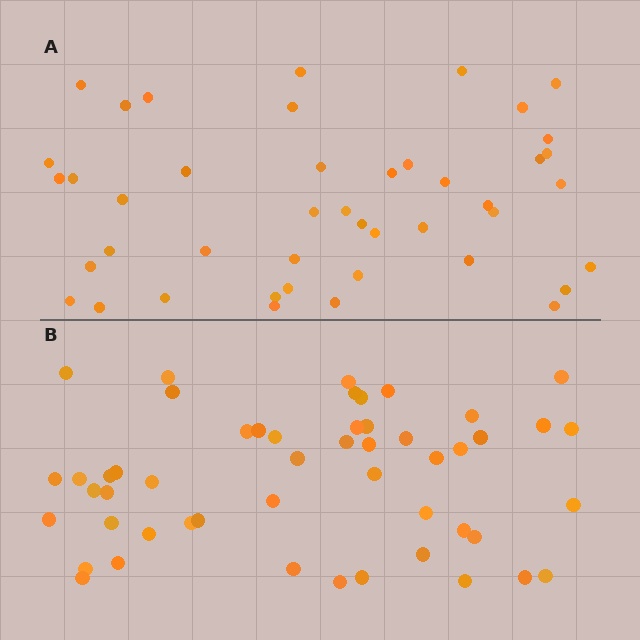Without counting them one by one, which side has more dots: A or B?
Region B (the bottom region) has more dots.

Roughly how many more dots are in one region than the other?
Region B has roughly 8 or so more dots than region A.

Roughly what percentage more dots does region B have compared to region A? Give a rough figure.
About 15% more.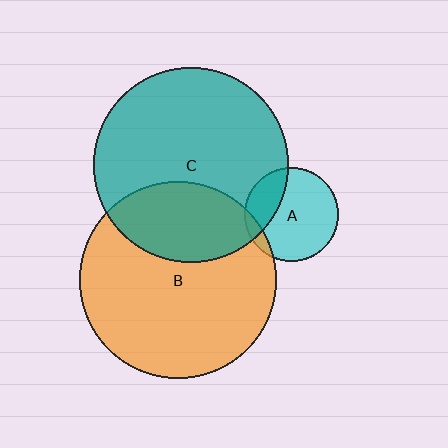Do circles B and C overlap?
Yes.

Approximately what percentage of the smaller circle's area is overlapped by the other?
Approximately 30%.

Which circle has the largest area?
Circle B (orange).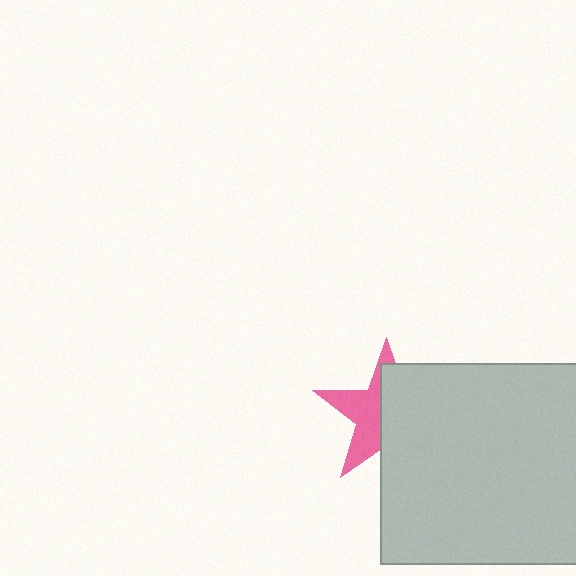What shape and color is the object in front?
The object in front is a light gray square.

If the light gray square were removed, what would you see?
You would see the complete pink star.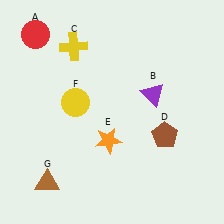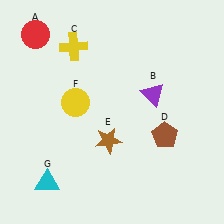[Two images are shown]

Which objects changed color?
E changed from orange to brown. G changed from brown to cyan.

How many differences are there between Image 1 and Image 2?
There are 2 differences between the two images.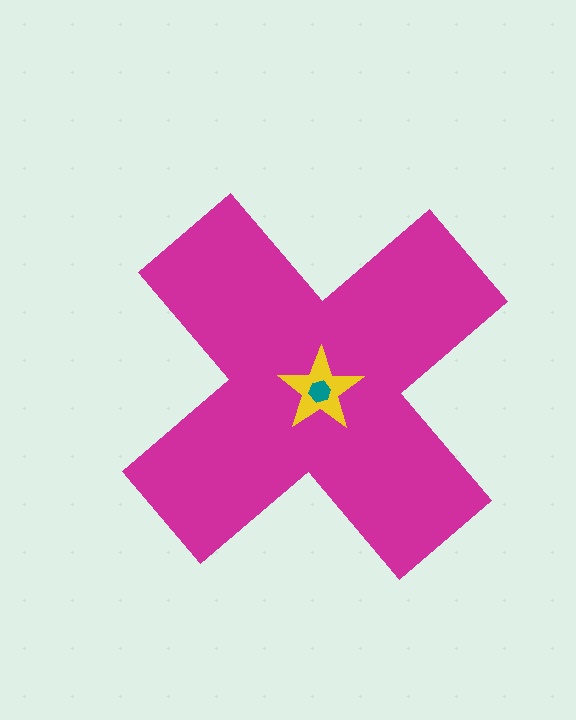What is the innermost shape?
The teal hexagon.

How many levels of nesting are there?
3.